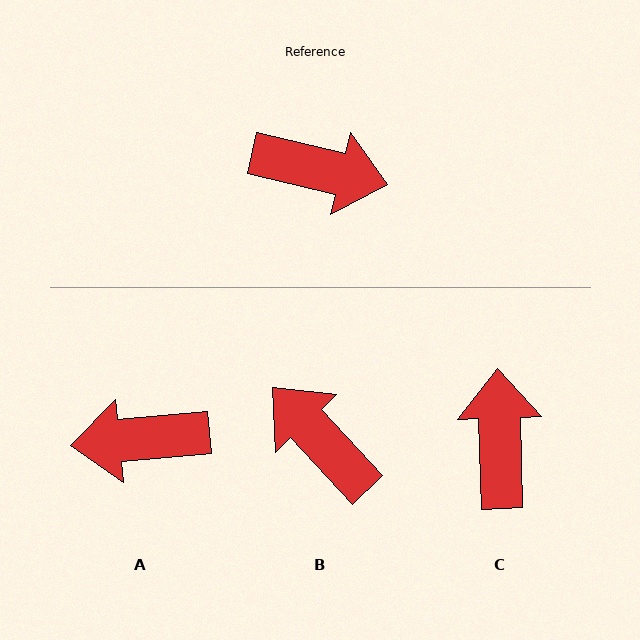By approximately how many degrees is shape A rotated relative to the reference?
Approximately 161 degrees clockwise.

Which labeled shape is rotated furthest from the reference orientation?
A, about 161 degrees away.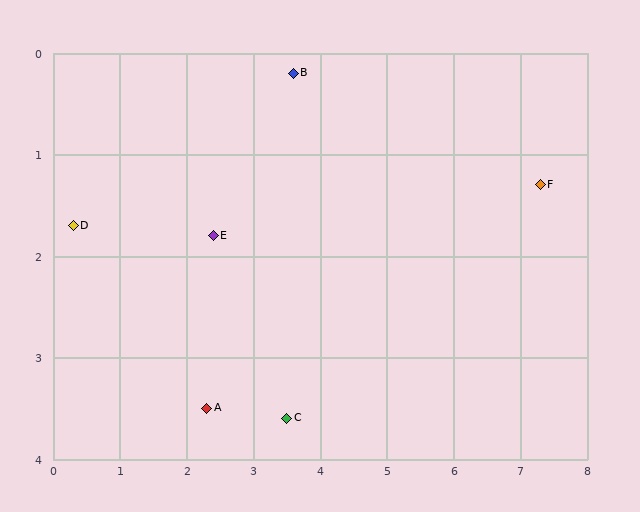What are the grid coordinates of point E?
Point E is at approximately (2.4, 1.8).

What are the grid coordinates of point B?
Point B is at approximately (3.6, 0.2).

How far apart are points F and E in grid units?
Points F and E are about 4.9 grid units apart.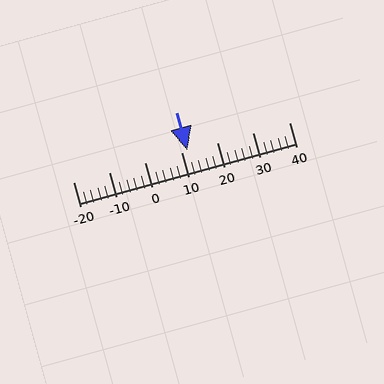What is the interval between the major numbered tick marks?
The major tick marks are spaced 10 units apart.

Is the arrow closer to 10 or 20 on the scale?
The arrow is closer to 10.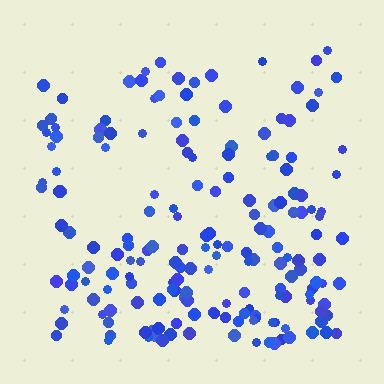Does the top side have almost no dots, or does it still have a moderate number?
Still a moderate number, just noticeably fewer than the bottom.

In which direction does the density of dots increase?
From top to bottom, with the bottom side densest.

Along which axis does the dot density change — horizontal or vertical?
Vertical.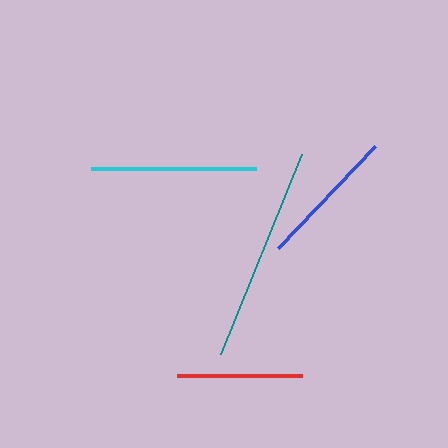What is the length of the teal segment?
The teal segment is approximately 217 pixels long.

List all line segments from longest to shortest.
From longest to shortest: teal, cyan, blue, red.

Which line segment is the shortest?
The red line is the shortest at approximately 125 pixels.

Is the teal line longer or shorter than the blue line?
The teal line is longer than the blue line.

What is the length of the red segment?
The red segment is approximately 125 pixels long.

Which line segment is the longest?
The teal line is the longest at approximately 217 pixels.